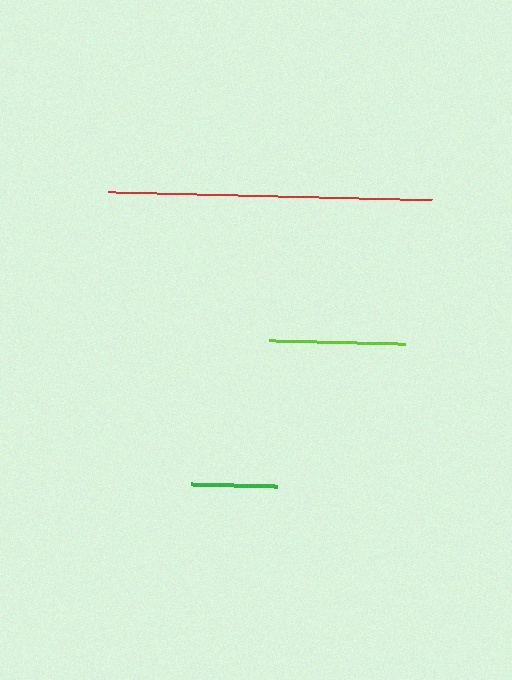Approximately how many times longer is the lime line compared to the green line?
The lime line is approximately 1.6 times the length of the green line.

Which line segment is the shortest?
The green line is the shortest at approximately 86 pixels.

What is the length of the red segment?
The red segment is approximately 324 pixels long.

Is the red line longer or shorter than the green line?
The red line is longer than the green line.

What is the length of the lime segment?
The lime segment is approximately 137 pixels long.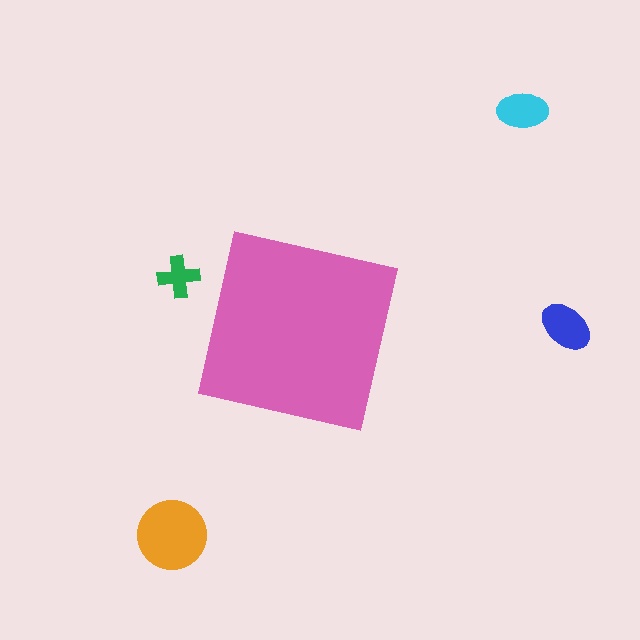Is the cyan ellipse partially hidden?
No, the cyan ellipse is fully visible.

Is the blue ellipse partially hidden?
No, the blue ellipse is fully visible.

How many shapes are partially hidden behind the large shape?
0 shapes are partially hidden.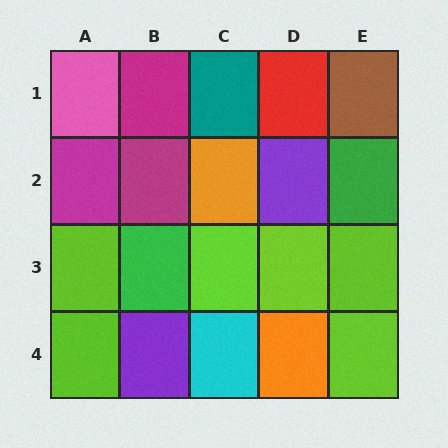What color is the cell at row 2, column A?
Magenta.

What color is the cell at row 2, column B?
Magenta.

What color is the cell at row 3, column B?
Green.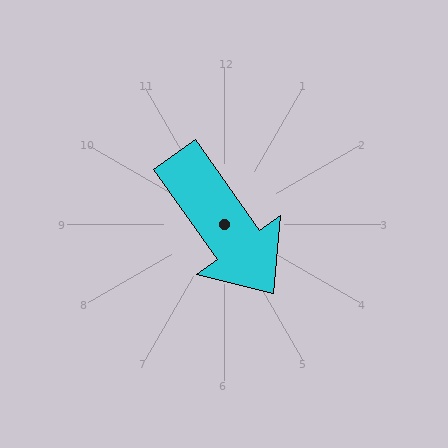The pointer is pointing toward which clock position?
Roughly 5 o'clock.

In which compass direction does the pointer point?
Southeast.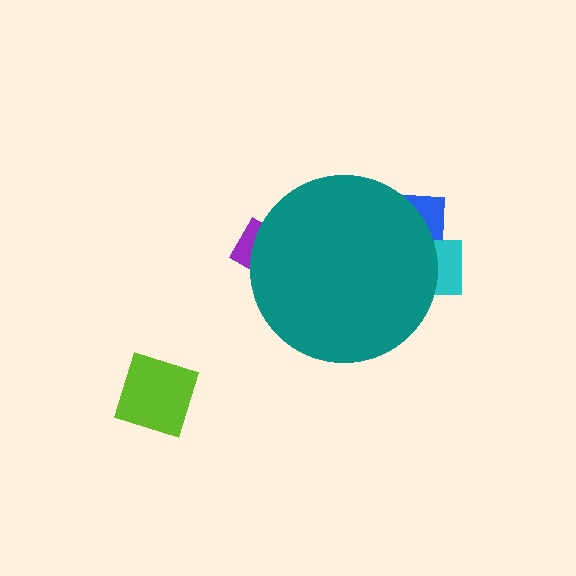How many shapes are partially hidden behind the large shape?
3 shapes are partially hidden.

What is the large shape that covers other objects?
A teal circle.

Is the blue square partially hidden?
Yes, the blue square is partially hidden behind the teal circle.